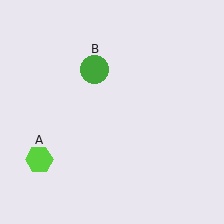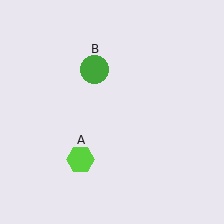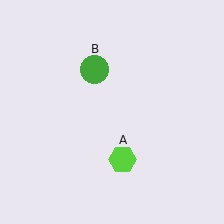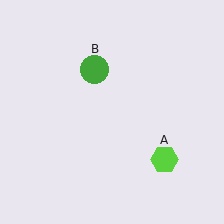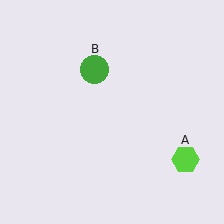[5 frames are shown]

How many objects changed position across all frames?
1 object changed position: lime hexagon (object A).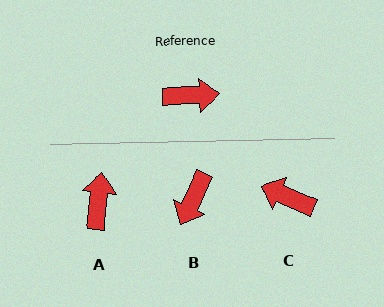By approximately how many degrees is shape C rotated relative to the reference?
Approximately 154 degrees counter-clockwise.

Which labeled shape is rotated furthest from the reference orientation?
C, about 154 degrees away.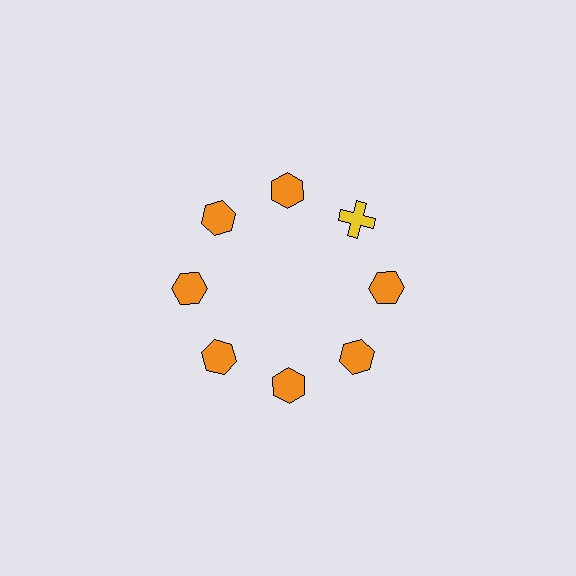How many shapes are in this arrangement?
There are 8 shapes arranged in a ring pattern.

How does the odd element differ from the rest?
It differs in both color (yellow instead of orange) and shape (cross instead of hexagon).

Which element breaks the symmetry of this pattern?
The yellow cross at roughly the 2 o'clock position breaks the symmetry. All other shapes are orange hexagons.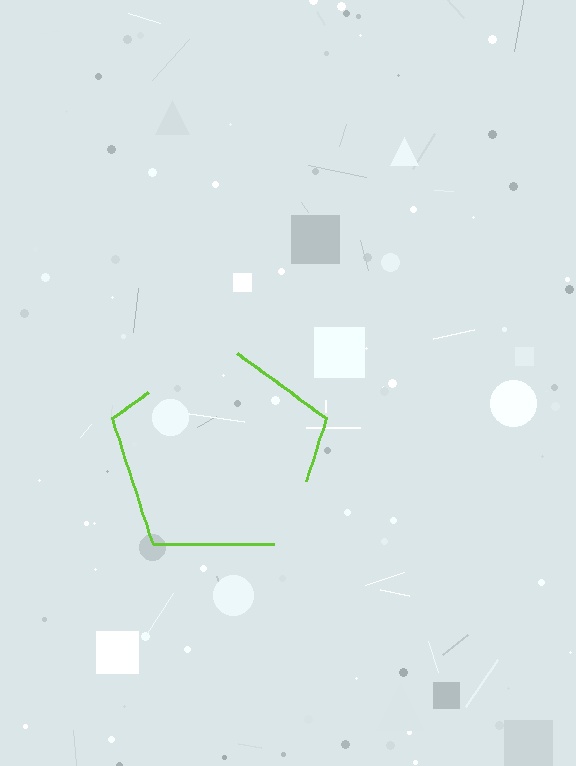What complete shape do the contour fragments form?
The contour fragments form a pentagon.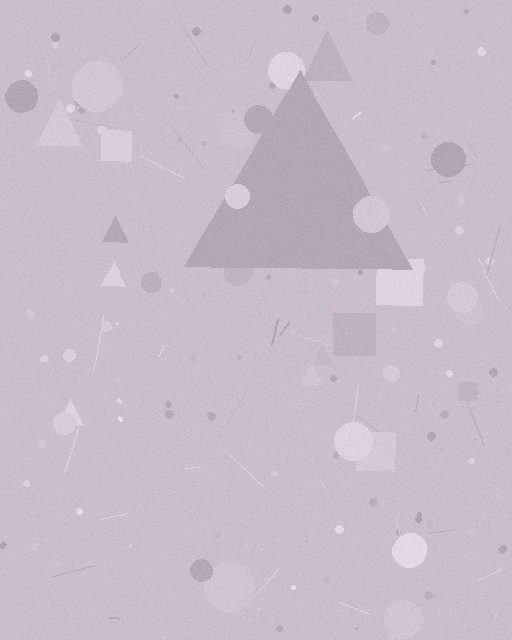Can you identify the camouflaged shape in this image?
The camouflaged shape is a triangle.